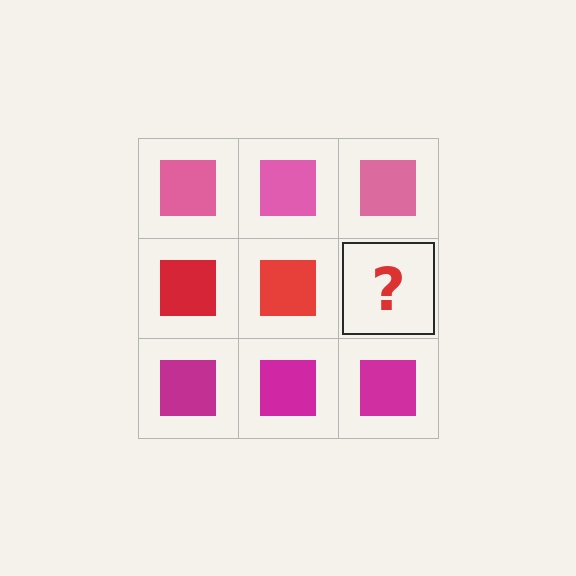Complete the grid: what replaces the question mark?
The question mark should be replaced with a red square.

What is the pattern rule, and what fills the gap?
The rule is that each row has a consistent color. The gap should be filled with a red square.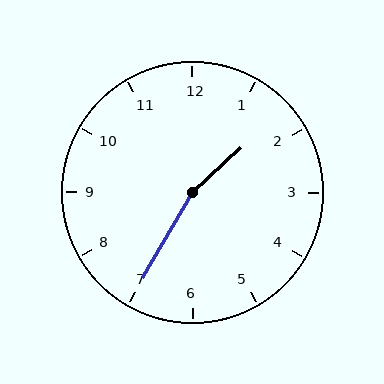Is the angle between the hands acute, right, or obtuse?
It is obtuse.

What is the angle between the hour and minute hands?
Approximately 162 degrees.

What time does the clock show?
1:35.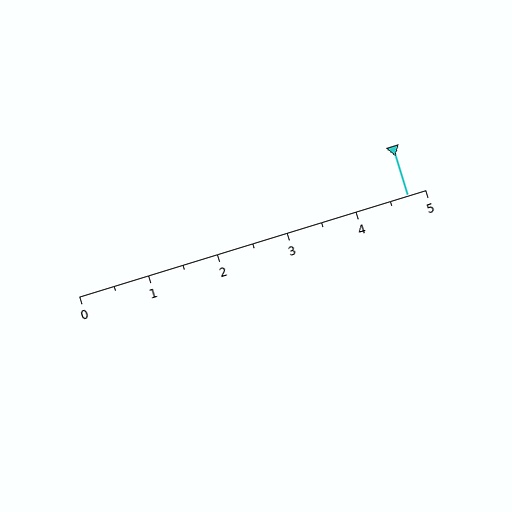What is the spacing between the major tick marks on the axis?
The major ticks are spaced 1 apart.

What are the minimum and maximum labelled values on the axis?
The axis runs from 0 to 5.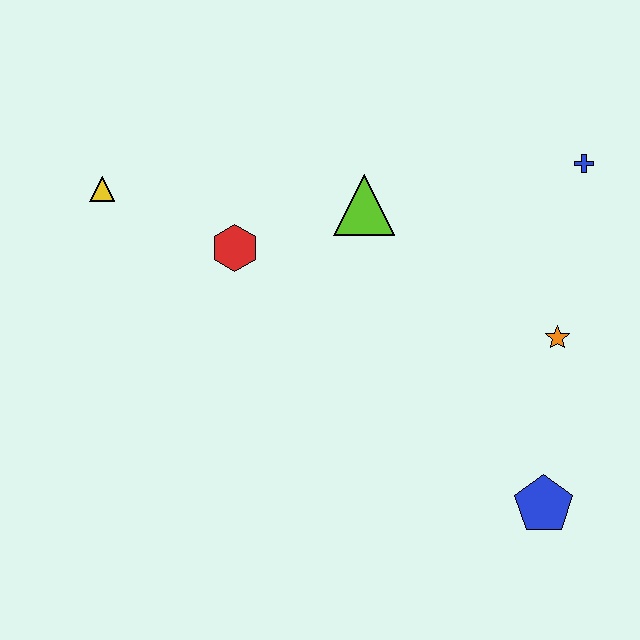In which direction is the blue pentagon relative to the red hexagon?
The blue pentagon is to the right of the red hexagon.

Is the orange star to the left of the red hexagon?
No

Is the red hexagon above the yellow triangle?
No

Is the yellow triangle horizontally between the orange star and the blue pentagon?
No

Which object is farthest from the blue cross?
The yellow triangle is farthest from the blue cross.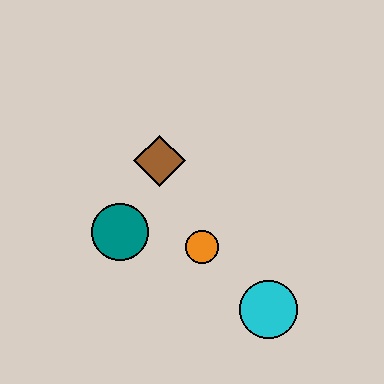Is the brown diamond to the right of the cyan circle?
No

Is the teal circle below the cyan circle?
No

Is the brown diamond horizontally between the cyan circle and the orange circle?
No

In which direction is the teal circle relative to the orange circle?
The teal circle is to the left of the orange circle.